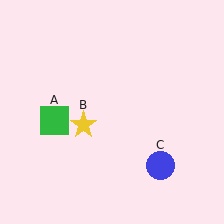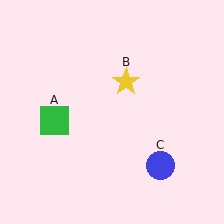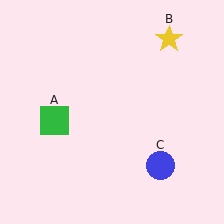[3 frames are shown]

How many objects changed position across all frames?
1 object changed position: yellow star (object B).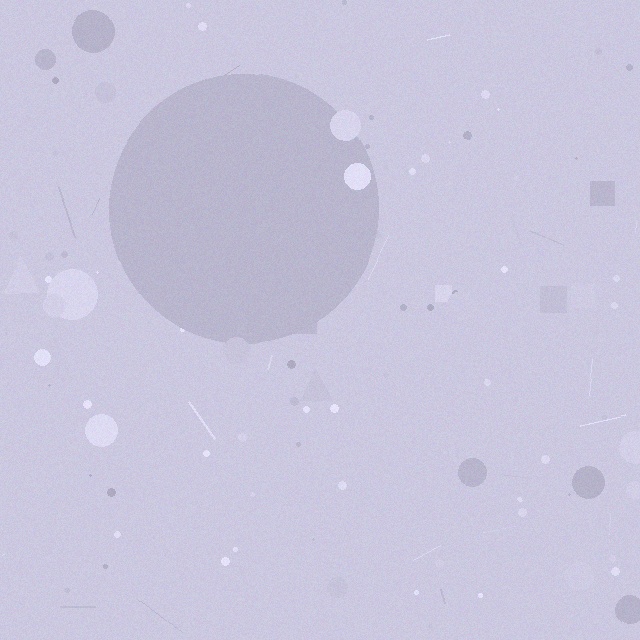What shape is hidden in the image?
A circle is hidden in the image.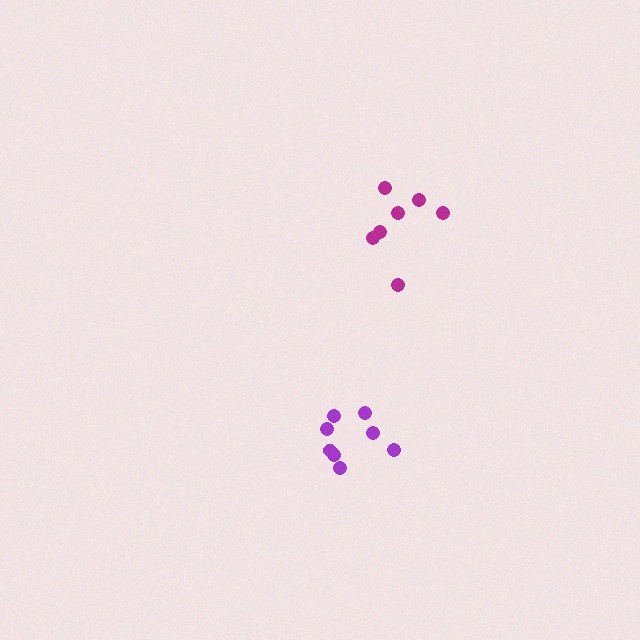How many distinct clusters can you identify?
There are 2 distinct clusters.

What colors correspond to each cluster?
The clusters are colored: magenta, purple.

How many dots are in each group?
Group 1: 7 dots, Group 2: 8 dots (15 total).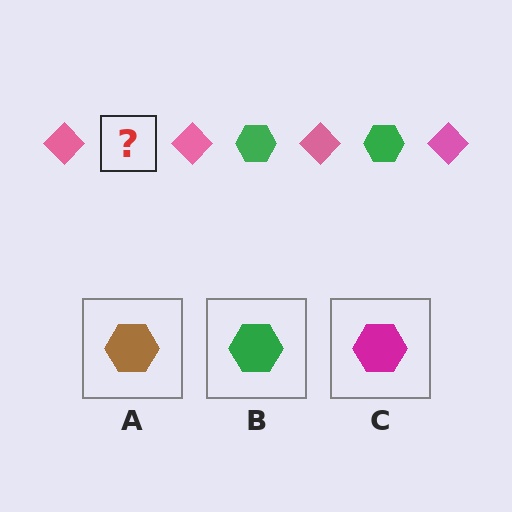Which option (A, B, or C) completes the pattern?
B.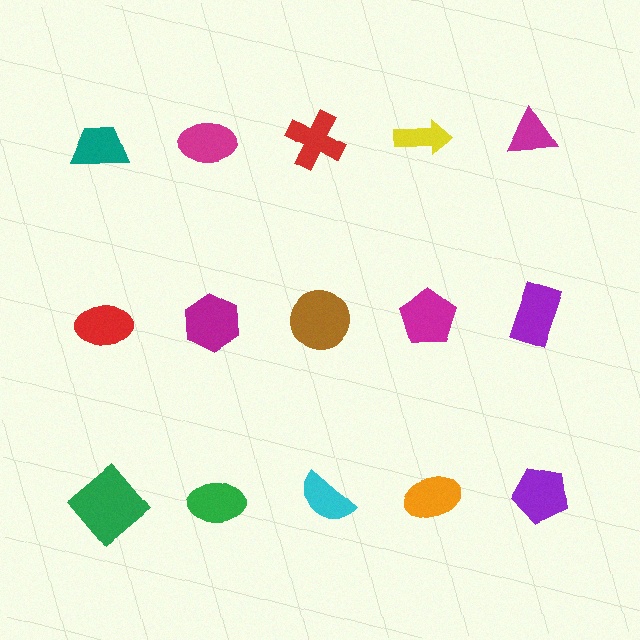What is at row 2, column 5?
A purple rectangle.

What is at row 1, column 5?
A magenta triangle.